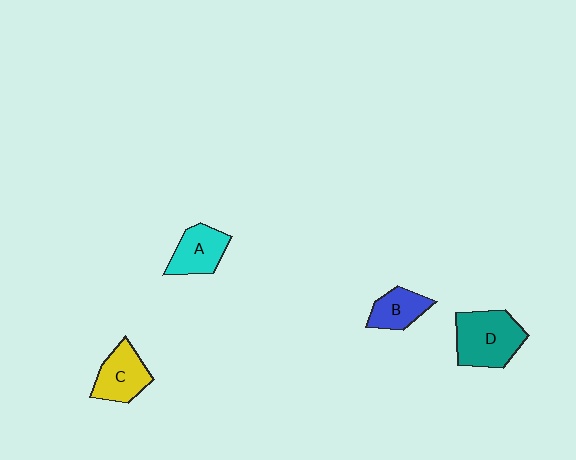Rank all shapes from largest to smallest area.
From largest to smallest: D (teal), C (yellow), A (cyan), B (blue).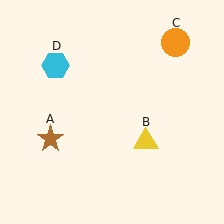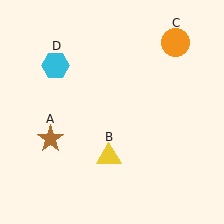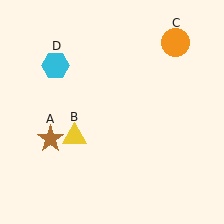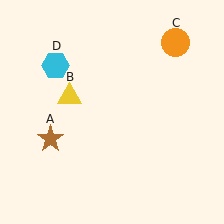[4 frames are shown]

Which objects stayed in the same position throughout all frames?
Brown star (object A) and orange circle (object C) and cyan hexagon (object D) remained stationary.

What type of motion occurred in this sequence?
The yellow triangle (object B) rotated clockwise around the center of the scene.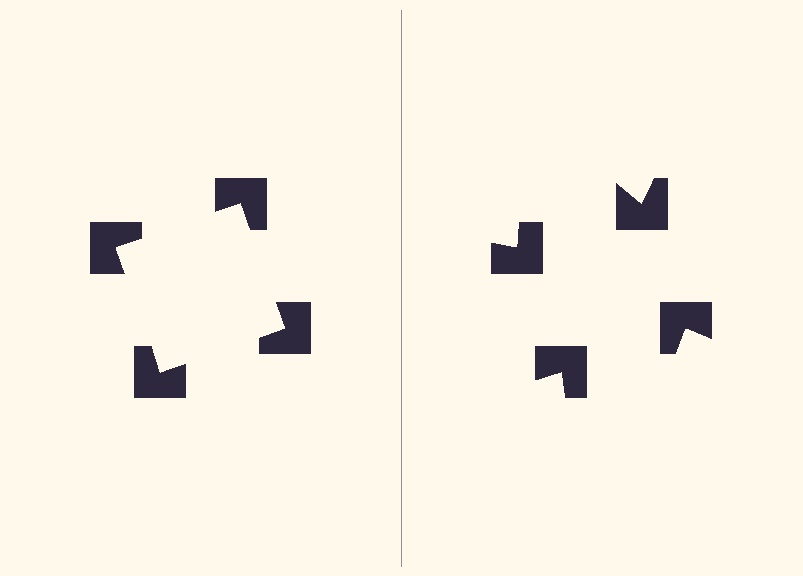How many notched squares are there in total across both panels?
8 — 4 on each side.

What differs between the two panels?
The notched squares are positioned identically on both sides; only the wedge orientations differ. On the left they align to a square; on the right they are misaligned.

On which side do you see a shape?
An illusory square appears on the left side. On the right side the wedge cuts are rotated, so no coherent shape forms.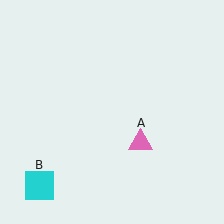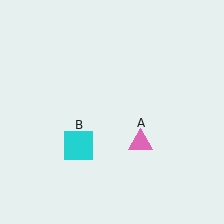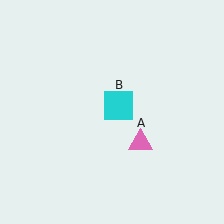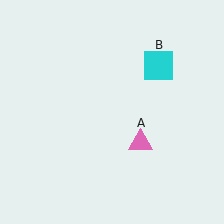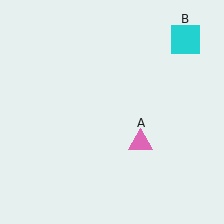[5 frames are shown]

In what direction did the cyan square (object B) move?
The cyan square (object B) moved up and to the right.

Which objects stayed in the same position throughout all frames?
Pink triangle (object A) remained stationary.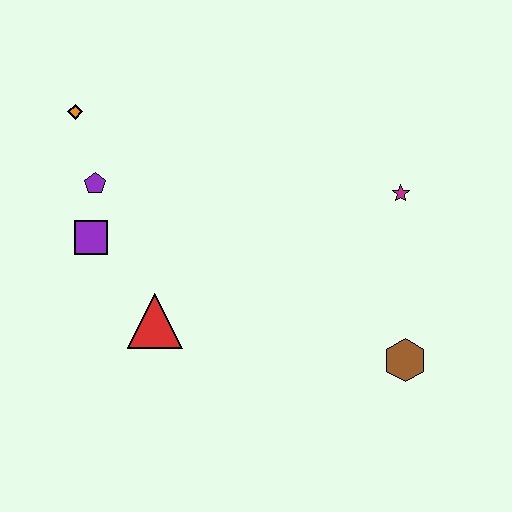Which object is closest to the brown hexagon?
The magenta star is closest to the brown hexagon.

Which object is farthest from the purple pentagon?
The brown hexagon is farthest from the purple pentagon.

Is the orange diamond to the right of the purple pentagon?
No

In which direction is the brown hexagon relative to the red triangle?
The brown hexagon is to the right of the red triangle.